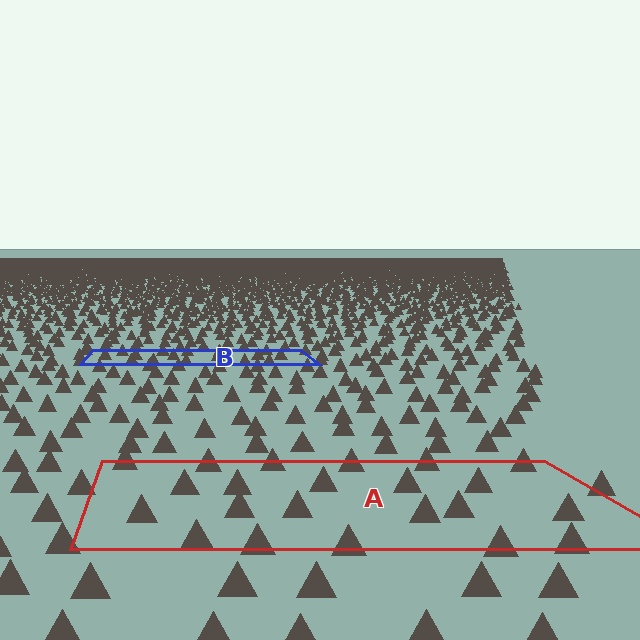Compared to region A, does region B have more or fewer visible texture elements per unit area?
Region B has more texture elements per unit area — they are packed more densely because it is farther away.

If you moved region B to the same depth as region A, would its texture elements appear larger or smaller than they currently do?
They would appear larger. At a closer depth, the same texture elements are projected at a bigger on-screen size.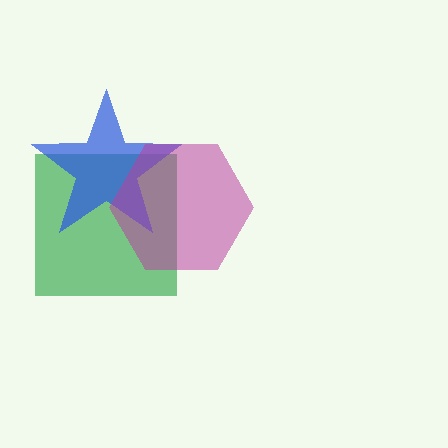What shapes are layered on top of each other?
The layered shapes are: a green square, a blue star, a magenta hexagon.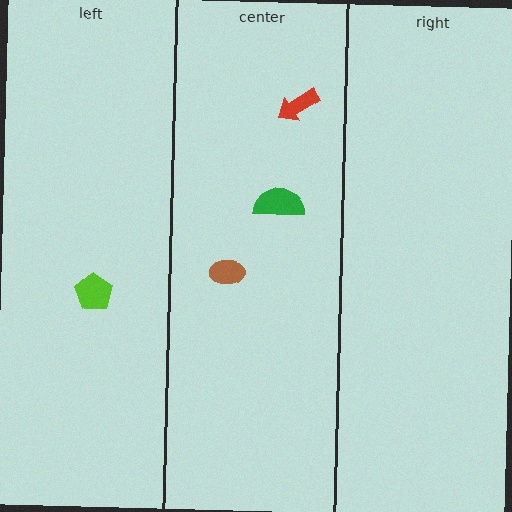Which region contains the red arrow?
The center region.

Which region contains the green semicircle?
The center region.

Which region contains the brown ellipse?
The center region.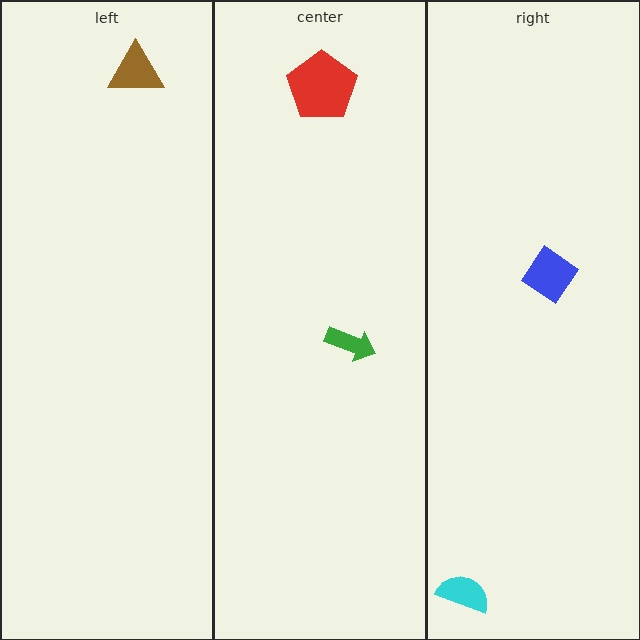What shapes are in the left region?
The brown triangle.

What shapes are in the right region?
The cyan semicircle, the blue diamond.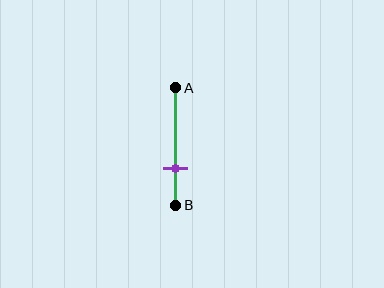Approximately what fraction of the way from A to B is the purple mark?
The purple mark is approximately 70% of the way from A to B.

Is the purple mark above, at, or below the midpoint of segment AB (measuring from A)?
The purple mark is below the midpoint of segment AB.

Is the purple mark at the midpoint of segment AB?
No, the mark is at about 70% from A, not at the 50% midpoint.